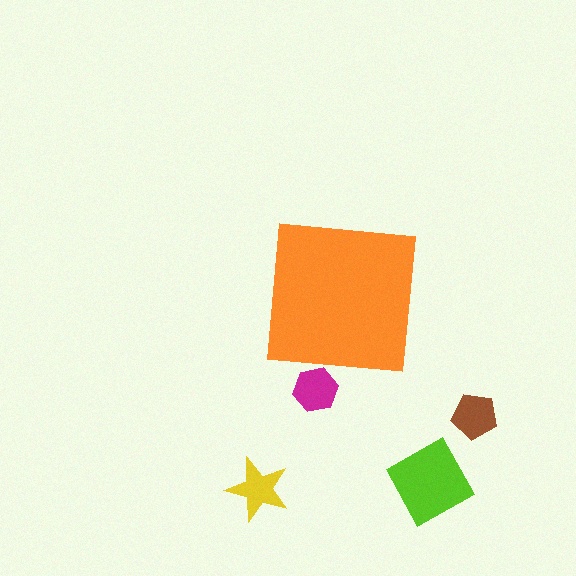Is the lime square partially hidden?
No, the lime square is fully visible.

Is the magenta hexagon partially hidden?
Yes, the magenta hexagon is partially hidden behind the orange square.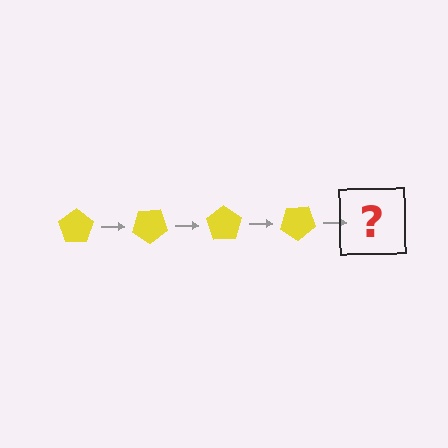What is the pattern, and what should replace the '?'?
The pattern is that the pentagon rotates 35 degrees each step. The '?' should be a yellow pentagon rotated 140 degrees.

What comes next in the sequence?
The next element should be a yellow pentagon rotated 140 degrees.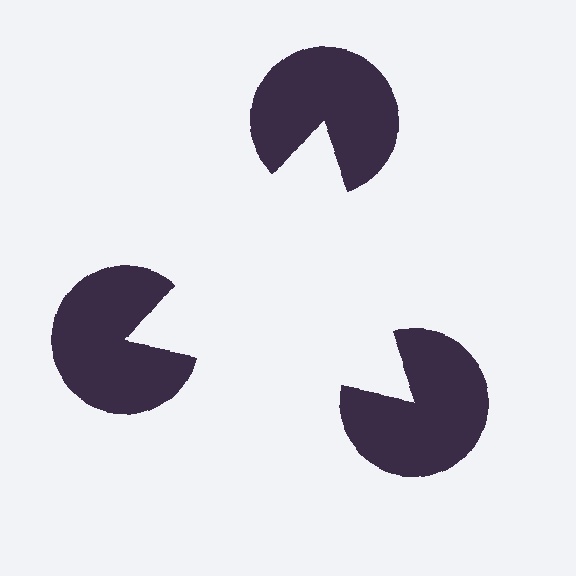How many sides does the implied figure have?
3 sides.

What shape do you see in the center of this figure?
An illusory triangle — its edges are inferred from the aligned wedge cuts in the pac-man discs, not physically drawn.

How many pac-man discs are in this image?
There are 3 — one at each vertex of the illusory triangle.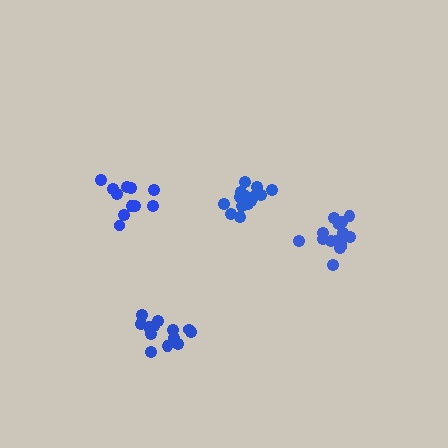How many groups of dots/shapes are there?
There are 4 groups.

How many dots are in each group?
Group 1: 15 dots, Group 2: 15 dots, Group 3: 11 dots, Group 4: 13 dots (54 total).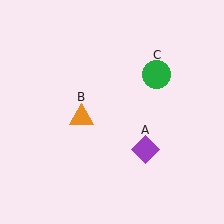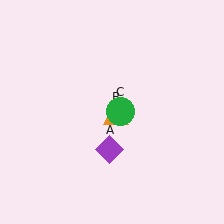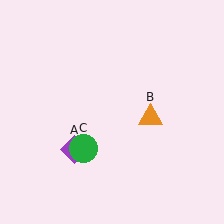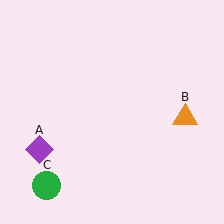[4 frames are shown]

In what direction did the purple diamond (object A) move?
The purple diamond (object A) moved left.